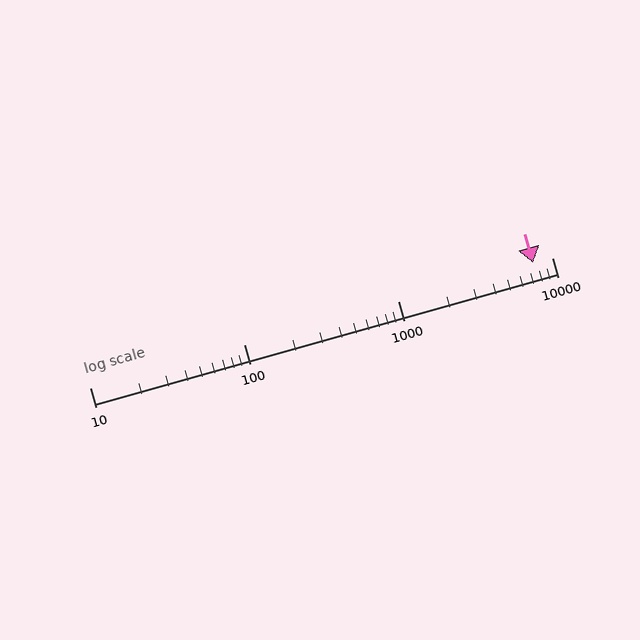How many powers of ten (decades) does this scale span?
The scale spans 3 decades, from 10 to 10000.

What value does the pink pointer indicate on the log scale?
The pointer indicates approximately 7500.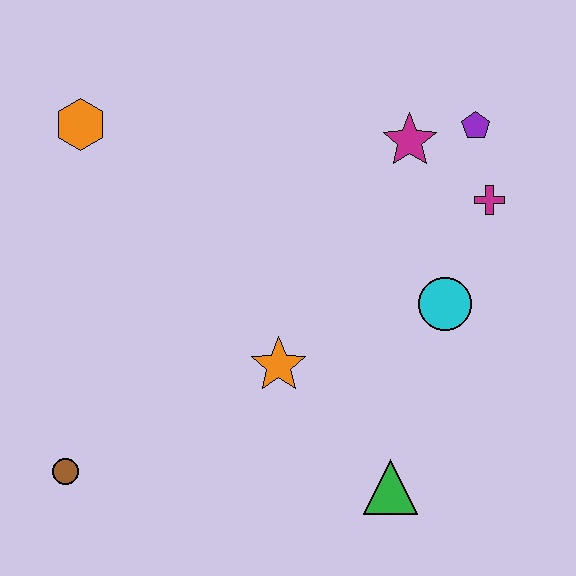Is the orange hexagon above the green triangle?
Yes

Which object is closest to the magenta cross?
The purple pentagon is closest to the magenta cross.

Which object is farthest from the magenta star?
The brown circle is farthest from the magenta star.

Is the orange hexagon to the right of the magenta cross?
No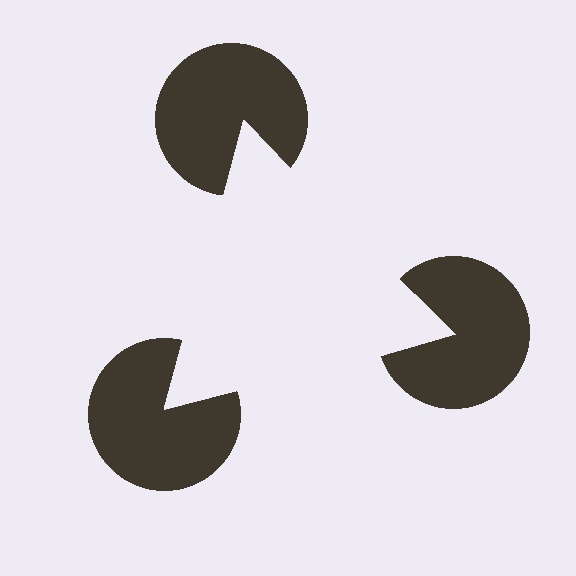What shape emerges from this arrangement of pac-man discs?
An illusory triangle — its edges are inferred from the aligned wedge cuts in the pac-man discs, not physically drawn.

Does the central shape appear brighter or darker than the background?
It typically appears slightly brighter than the background, even though no actual brightness change is drawn.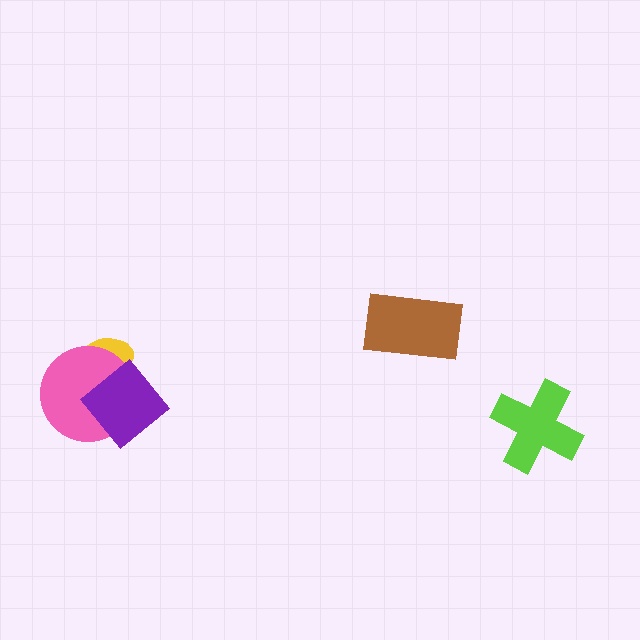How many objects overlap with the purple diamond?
2 objects overlap with the purple diamond.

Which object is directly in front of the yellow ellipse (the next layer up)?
The pink circle is directly in front of the yellow ellipse.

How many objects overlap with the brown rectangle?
0 objects overlap with the brown rectangle.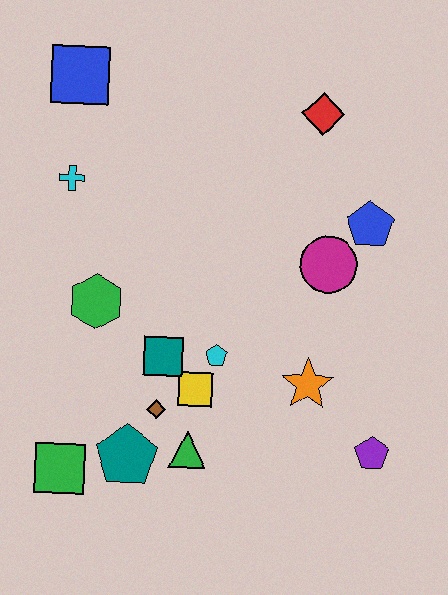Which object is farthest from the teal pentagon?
The red diamond is farthest from the teal pentagon.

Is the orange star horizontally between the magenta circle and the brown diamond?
Yes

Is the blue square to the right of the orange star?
No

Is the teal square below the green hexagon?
Yes